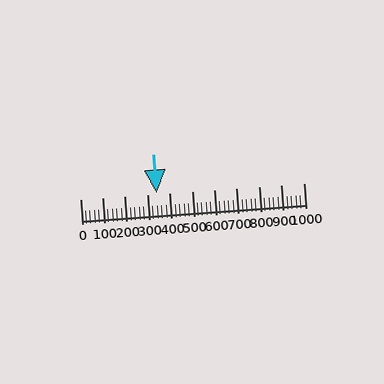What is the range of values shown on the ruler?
The ruler shows values from 0 to 1000.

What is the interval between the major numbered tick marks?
The major tick marks are spaced 100 units apart.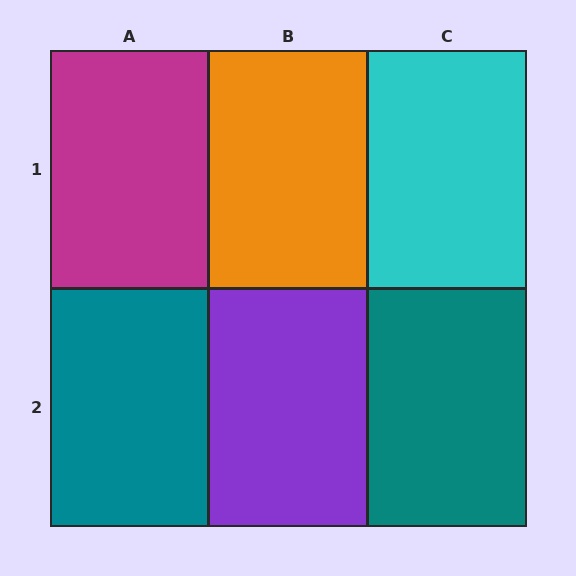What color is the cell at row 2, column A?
Teal.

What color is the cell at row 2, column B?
Purple.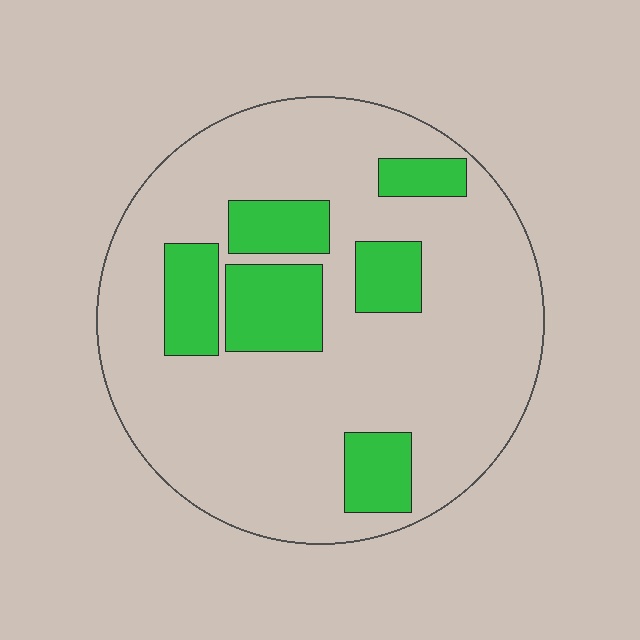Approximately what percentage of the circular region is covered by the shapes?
Approximately 20%.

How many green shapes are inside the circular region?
6.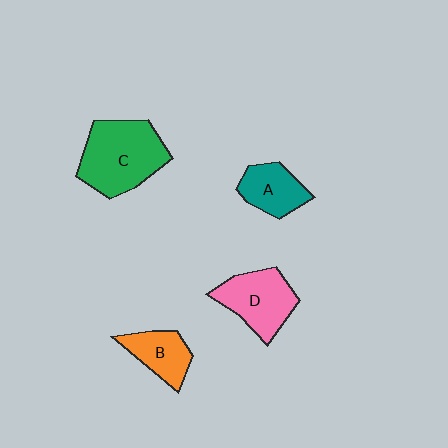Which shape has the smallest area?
Shape B (orange).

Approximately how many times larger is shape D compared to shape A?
Approximately 1.4 times.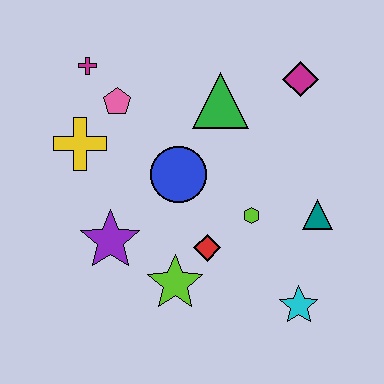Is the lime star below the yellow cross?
Yes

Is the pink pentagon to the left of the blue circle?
Yes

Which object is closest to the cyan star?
The teal triangle is closest to the cyan star.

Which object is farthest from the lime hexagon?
The magenta cross is farthest from the lime hexagon.